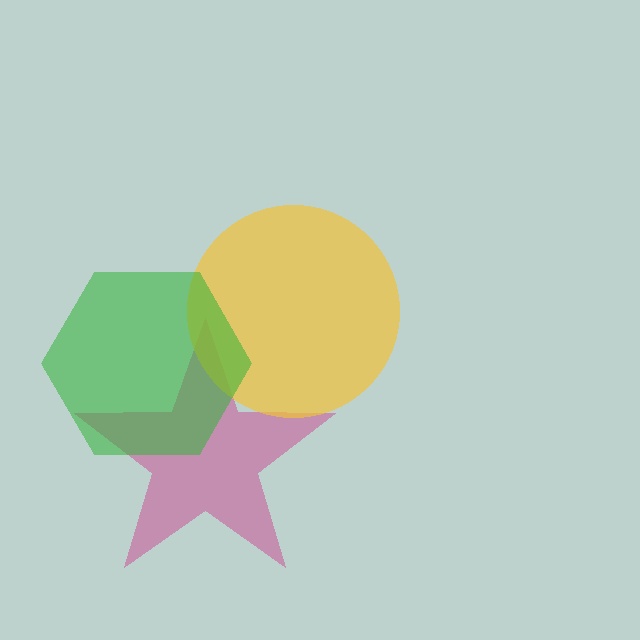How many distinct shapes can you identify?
There are 3 distinct shapes: a magenta star, a yellow circle, a green hexagon.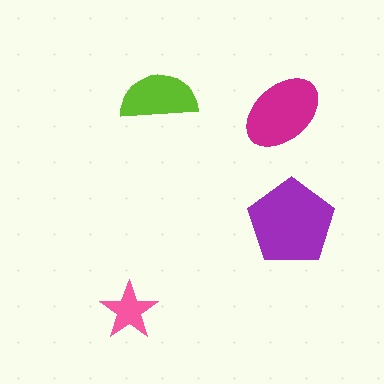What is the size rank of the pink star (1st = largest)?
4th.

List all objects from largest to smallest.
The purple pentagon, the magenta ellipse, the lime semicircle, the pink star.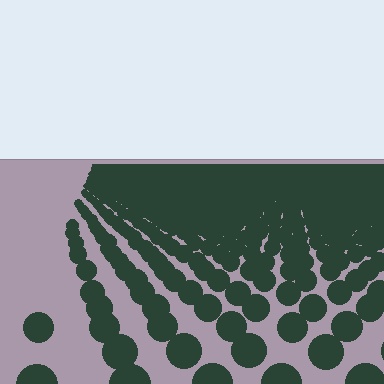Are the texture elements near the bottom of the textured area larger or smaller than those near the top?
Larger. Near the bottom, elements are closer to the viewer and appear at a bigger on-screen size.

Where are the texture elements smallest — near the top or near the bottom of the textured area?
Near the top.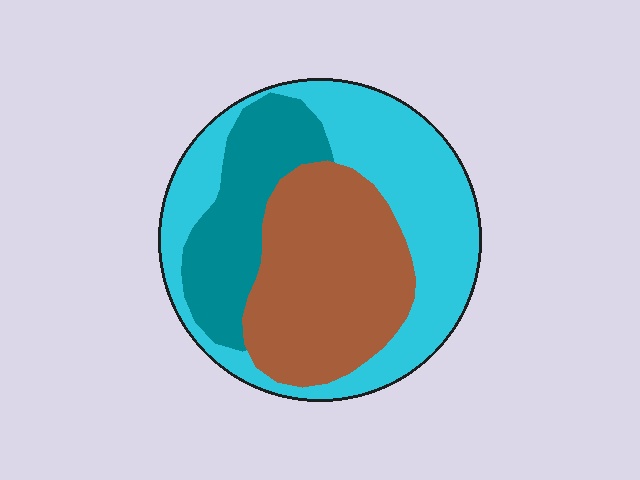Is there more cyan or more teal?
Cyan.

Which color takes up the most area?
Cyan, at roughly 45%.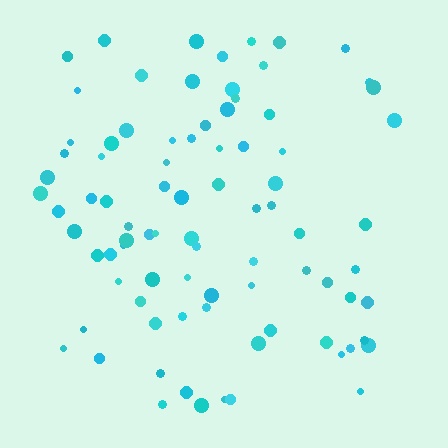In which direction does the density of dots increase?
From right to left, with the left side densest.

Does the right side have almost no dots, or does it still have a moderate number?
Still a moderate number, just noticeably fewer than the left.